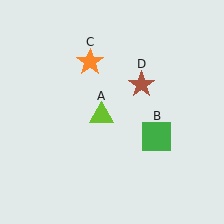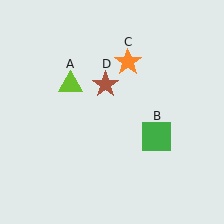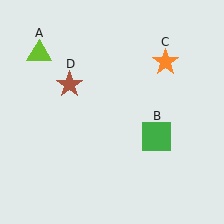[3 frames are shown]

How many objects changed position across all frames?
3 objects changed position: lime triangle (object A), orange star (object C), brown star (object D).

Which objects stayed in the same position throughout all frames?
Green square (object B) remained stationary.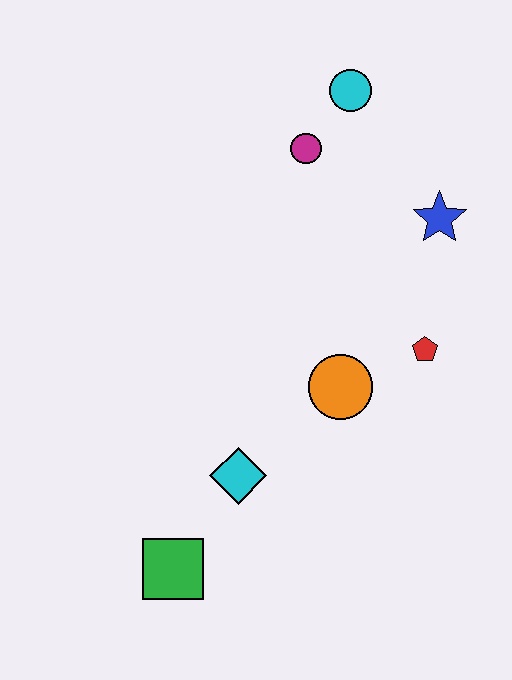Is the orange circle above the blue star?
No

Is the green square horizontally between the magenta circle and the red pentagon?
No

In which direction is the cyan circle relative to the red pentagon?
The cyan circle is above the red pentagon.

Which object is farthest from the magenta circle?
The green square is farthest from the magenta circle.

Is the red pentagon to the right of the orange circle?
Yes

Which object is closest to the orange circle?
The red pentagon is closest to the orange circle.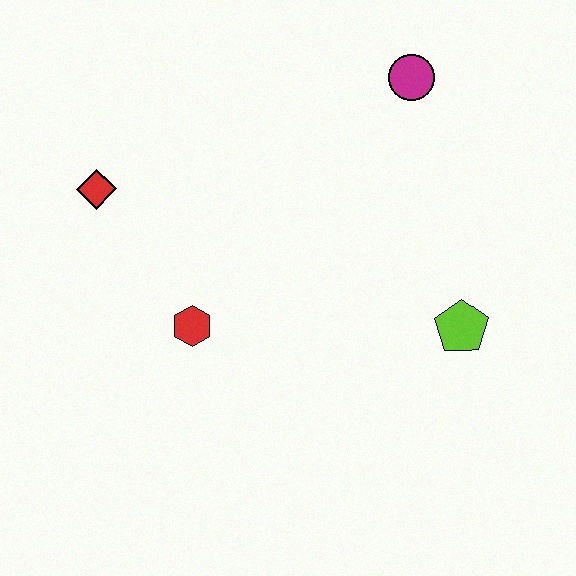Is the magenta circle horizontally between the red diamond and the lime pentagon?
Yes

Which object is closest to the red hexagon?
The red diamond is closest to the red hexagon.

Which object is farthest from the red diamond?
The lime pentagon is farthest from the red diamond.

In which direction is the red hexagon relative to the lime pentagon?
The red hexagon is to the left of the lime pentagon.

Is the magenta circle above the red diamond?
Yes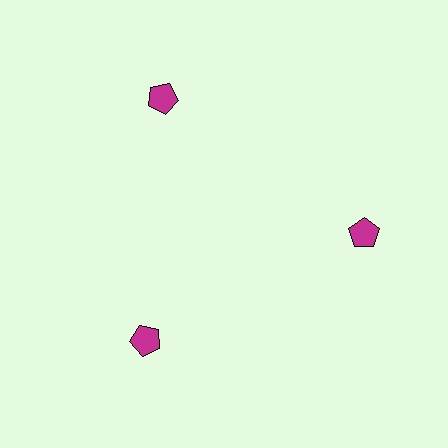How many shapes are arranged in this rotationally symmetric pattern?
There are 3 shapes, arranged in 3 groups of 1.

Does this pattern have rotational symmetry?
Yes, this pattern has 3-fold rotational symmetry. It looks the same after rotating 120 degrees around the center.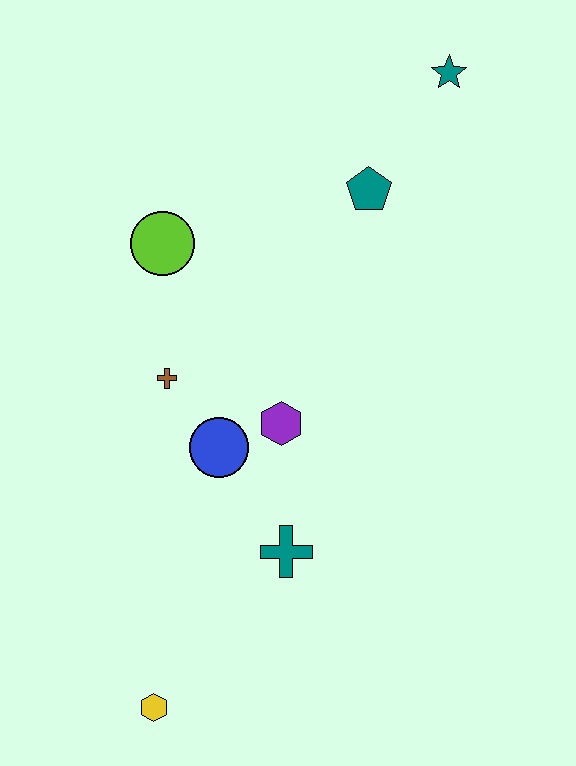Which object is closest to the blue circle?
The purple hexagon is closest to the blue circle.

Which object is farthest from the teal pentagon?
The yellow hexagon is farthest from the teal pentagon.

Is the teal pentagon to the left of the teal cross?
No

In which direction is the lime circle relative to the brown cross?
The lime circle is above the brown cross.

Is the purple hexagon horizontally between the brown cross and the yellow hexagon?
No